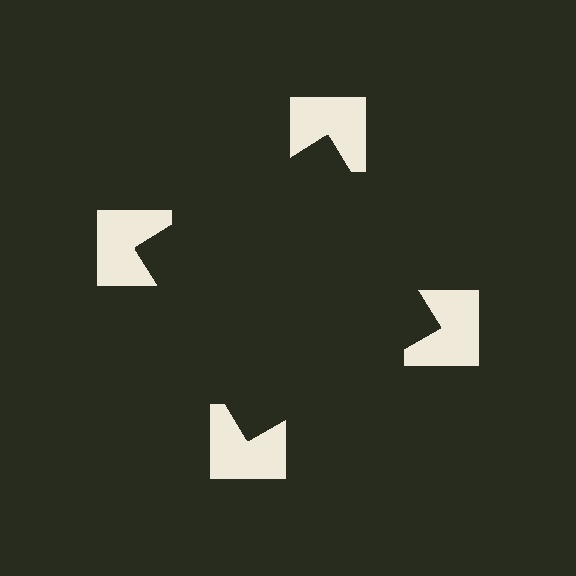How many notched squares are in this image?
There are 4 — one at each vertex of the illusory square.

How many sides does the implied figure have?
4 sides.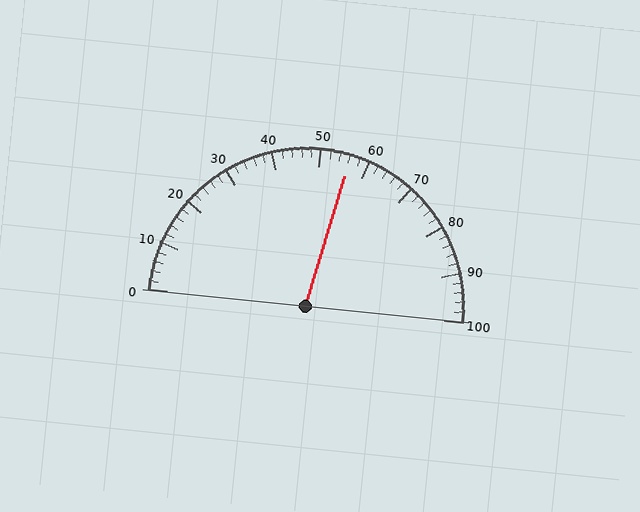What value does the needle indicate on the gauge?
The needle indicates approximately 56.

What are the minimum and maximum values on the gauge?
The gauge ranges from 0 to 100.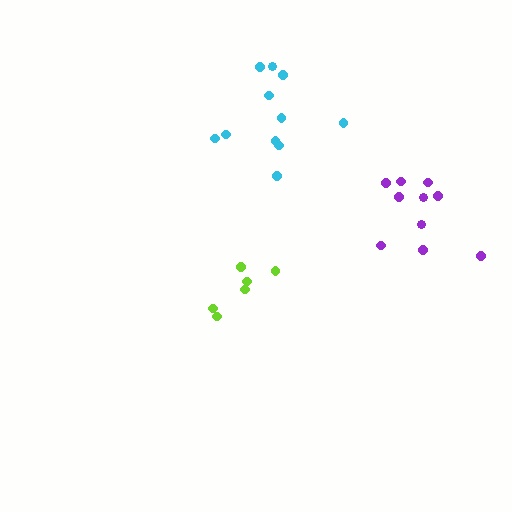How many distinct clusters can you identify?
There are 3 distinct clusters.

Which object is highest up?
The cyan cluster is topmost.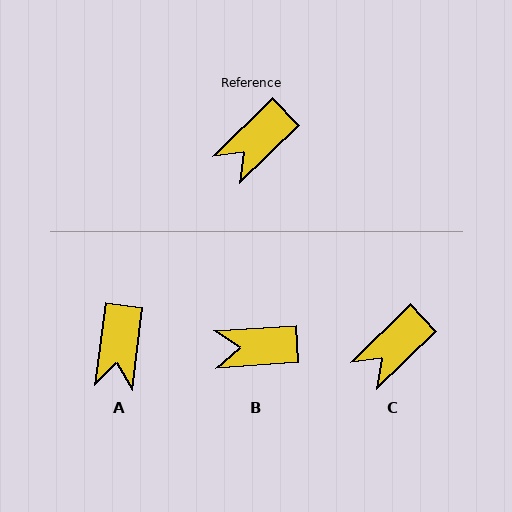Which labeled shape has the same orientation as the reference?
C.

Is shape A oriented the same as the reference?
No, it is off by about 39 degrees.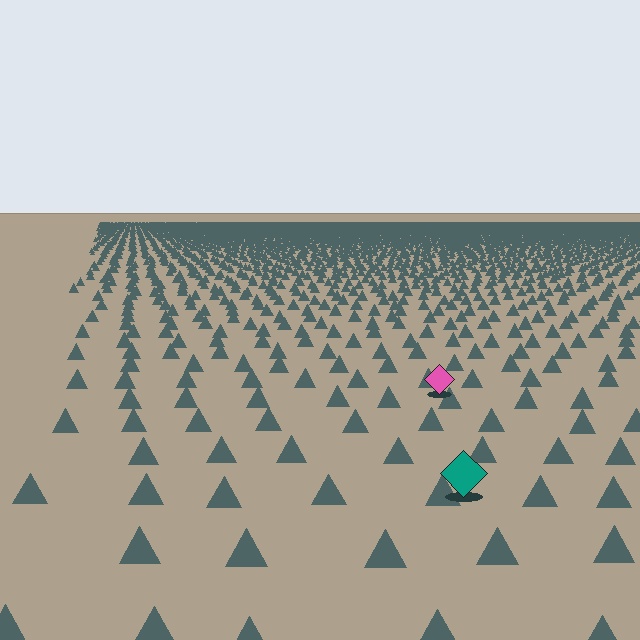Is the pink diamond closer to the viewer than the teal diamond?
No. The teal diamond is closer — you can tell from the texture gradient: the ground texture is coarser near it.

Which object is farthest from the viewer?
The pink diamond is farthest from the viewer. It appears smaller and the ground texture around it is denser.